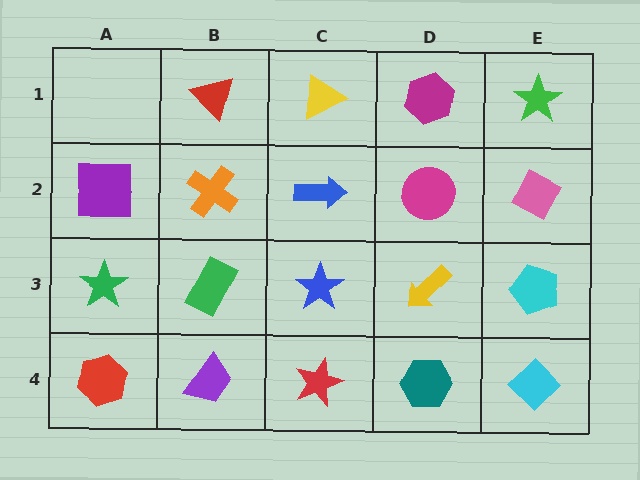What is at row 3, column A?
A green star.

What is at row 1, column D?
A magenta hexagon.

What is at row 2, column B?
An orange cross.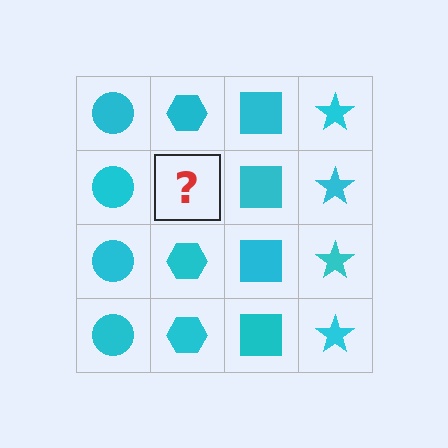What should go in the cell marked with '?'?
The missing cell should contain a cyan hexagon.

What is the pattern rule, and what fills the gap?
The rule is that each column has a consistent shape. The gap should be filled with a cyan hexagon.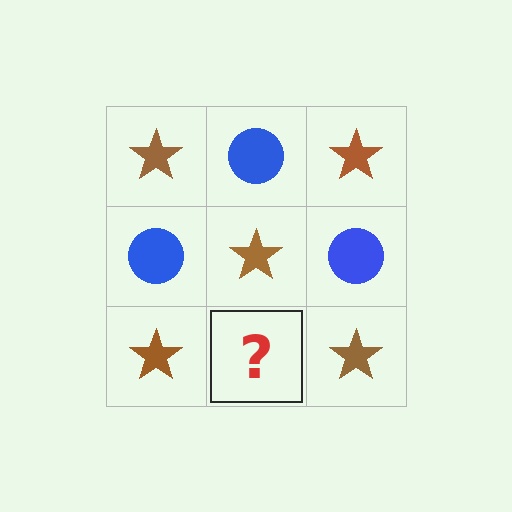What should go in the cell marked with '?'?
The missing cell should contain a blue circle.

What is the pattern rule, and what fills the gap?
The rule is that it alternates brown star and blue circle in a checkerboard pattern. The gap should be filled with a blue circle.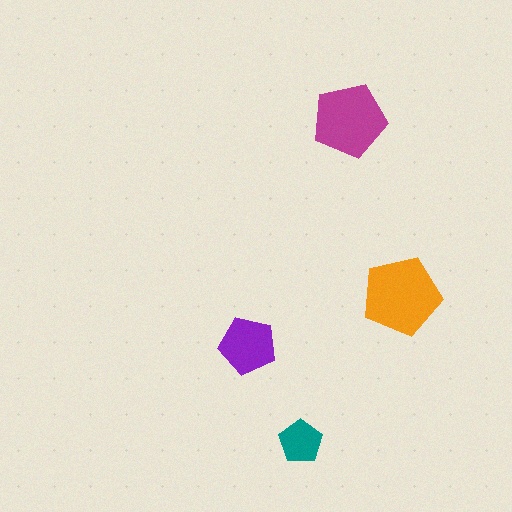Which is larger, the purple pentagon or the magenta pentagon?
The magenta one.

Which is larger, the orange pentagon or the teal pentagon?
The orange one.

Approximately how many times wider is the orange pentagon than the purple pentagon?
About 1.5 times wider.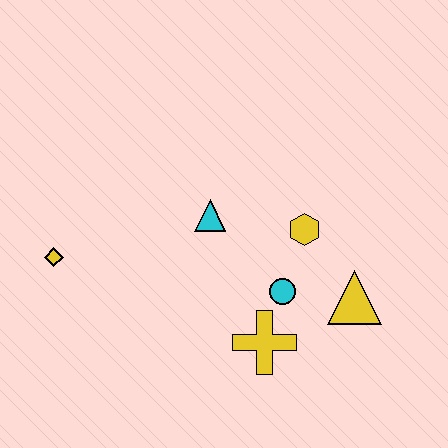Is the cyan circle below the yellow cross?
No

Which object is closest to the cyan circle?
The yellow cross is closest to the cyan circle.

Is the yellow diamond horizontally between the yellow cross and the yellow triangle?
No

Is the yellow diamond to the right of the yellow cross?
No